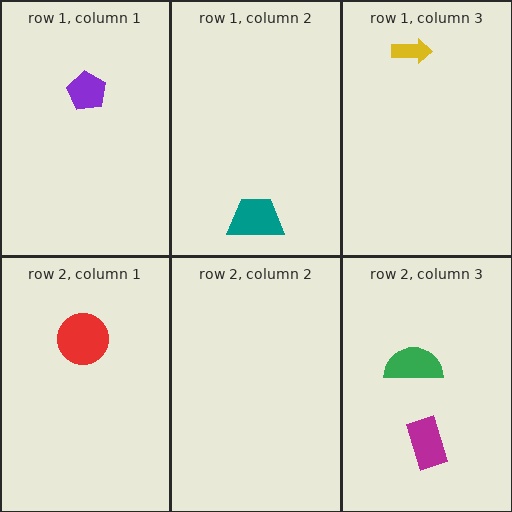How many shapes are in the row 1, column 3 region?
1.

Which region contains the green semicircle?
The row 2, column 3 region.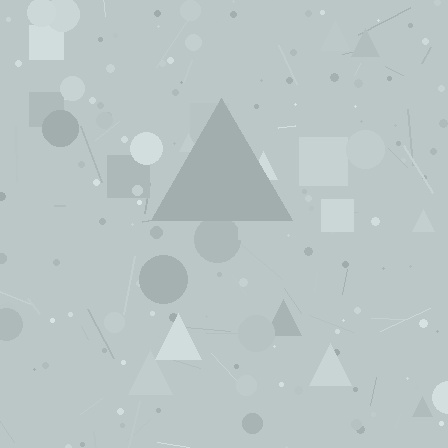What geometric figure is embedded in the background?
A triangle is embedded in the background.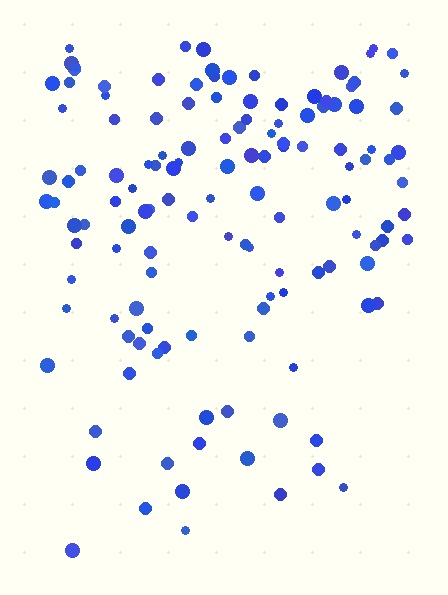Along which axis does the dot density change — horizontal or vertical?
Vertical.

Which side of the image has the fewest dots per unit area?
The bottom.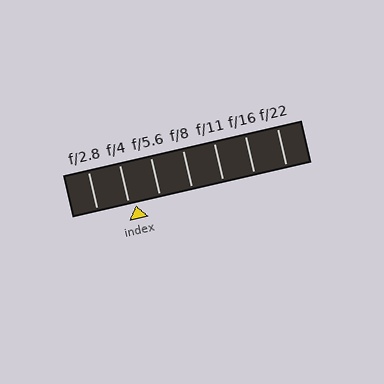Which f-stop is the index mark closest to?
The index mark is closest to f/4.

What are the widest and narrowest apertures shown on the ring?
The widest aperture shown is f/2.8 and the narrowest is f/22.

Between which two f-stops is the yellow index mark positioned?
The index mark is between f/4 and f/5.6.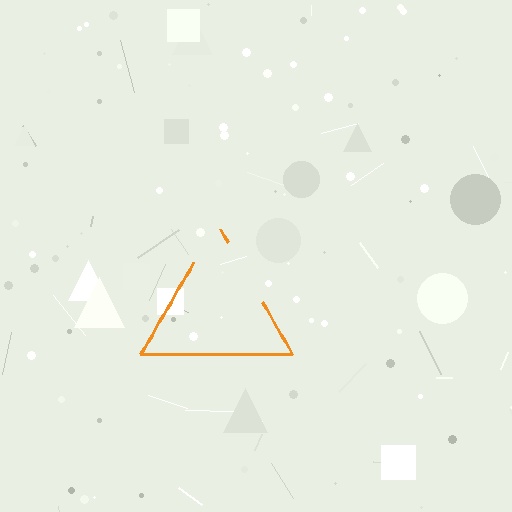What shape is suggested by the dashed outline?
The dashed outline suggests a triangle.